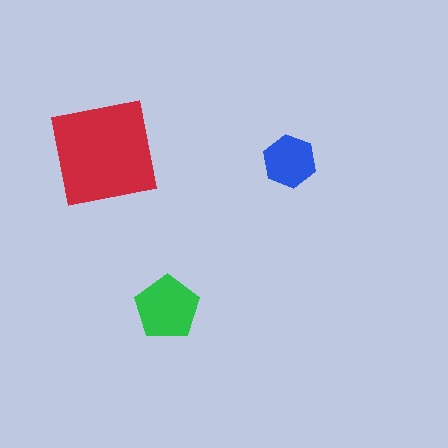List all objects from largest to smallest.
The red square, the green pentagon, the blue hexagon.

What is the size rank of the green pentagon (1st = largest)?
2nd.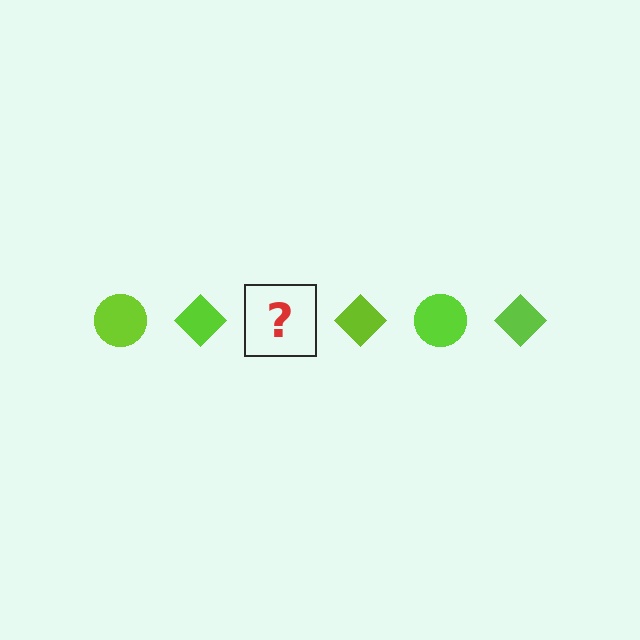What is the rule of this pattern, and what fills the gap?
The rule is that the pattern cycles through circle, diamond shapes in lime. The gap should be filled with a lime circle.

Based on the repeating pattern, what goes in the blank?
The blank should be a lime circle.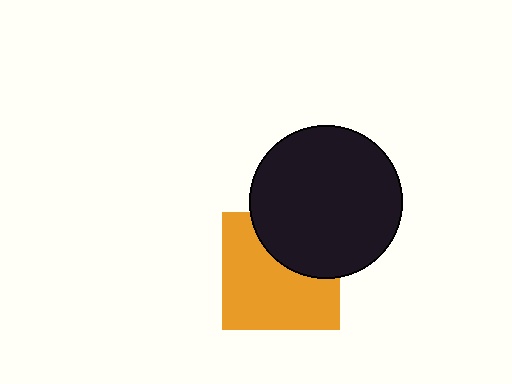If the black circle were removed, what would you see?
You would see the complete orange square.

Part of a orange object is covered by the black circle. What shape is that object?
It is a square.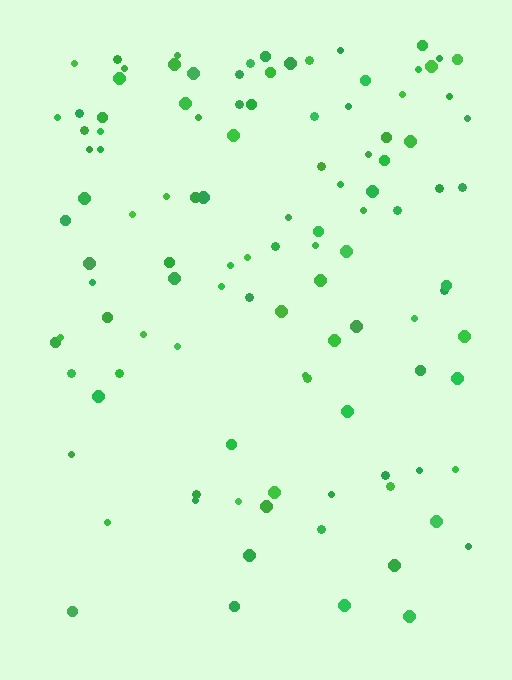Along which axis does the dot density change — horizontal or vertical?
Vertical.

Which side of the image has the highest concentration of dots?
The top.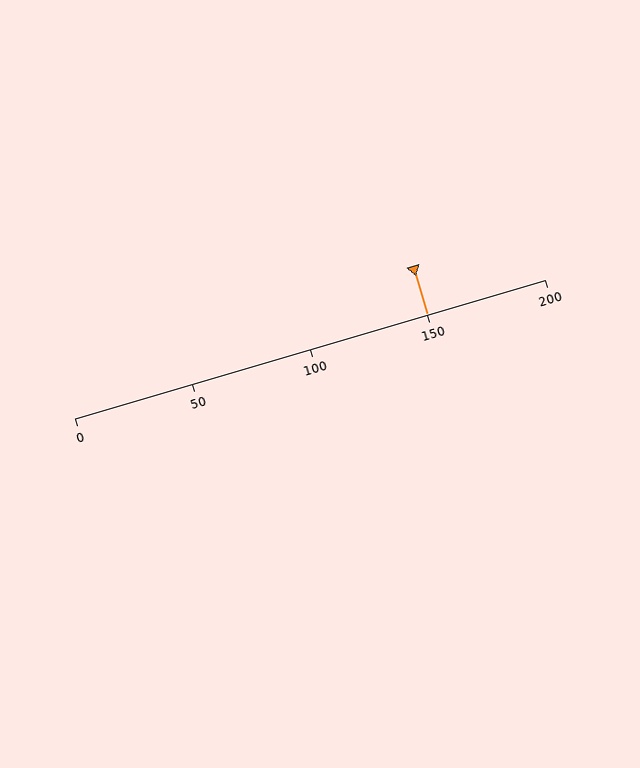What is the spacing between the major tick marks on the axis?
The major ticks are spaced 50 apart.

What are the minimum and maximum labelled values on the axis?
The axis runs from 0 to 200.